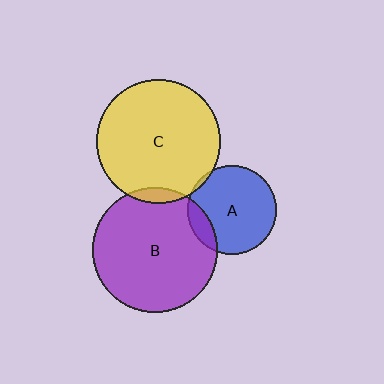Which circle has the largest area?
Circle B (purple).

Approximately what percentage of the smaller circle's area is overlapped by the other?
Approximately 5%.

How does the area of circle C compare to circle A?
Approximately 2.0 times.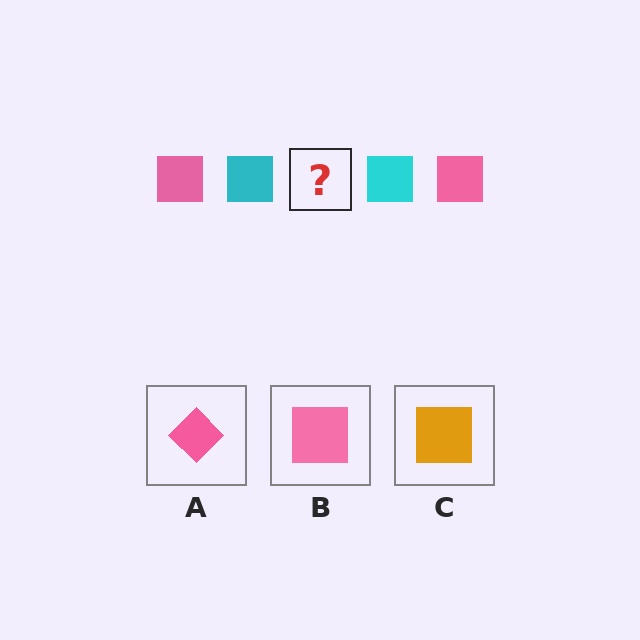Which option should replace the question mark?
Option B.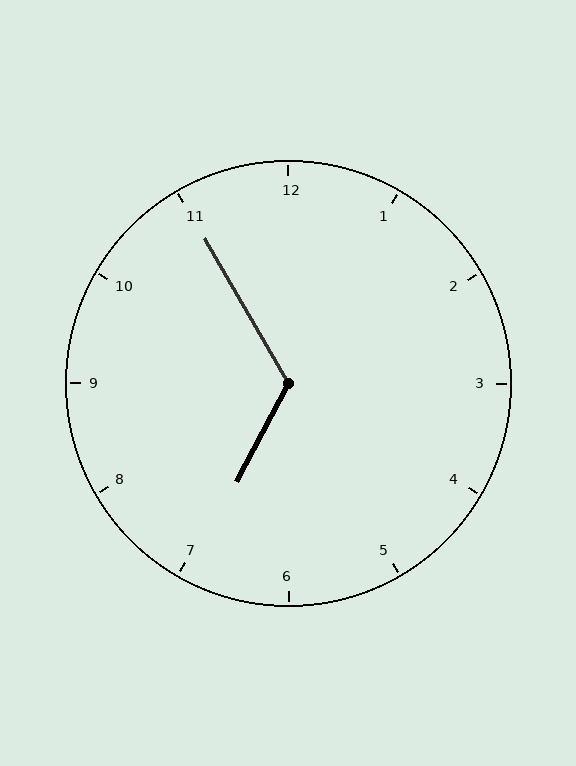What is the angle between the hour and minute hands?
Approximately 122 degrees.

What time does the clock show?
6:55.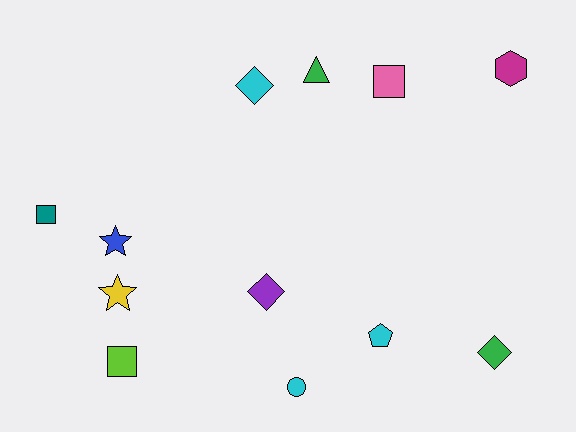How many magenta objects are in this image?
There is 1 magenta object.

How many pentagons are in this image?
There is 1 pentagon.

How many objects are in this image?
There are 12 objects.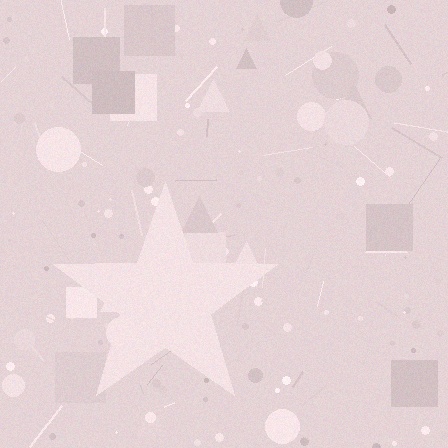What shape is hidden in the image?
A star is hidden in the image.